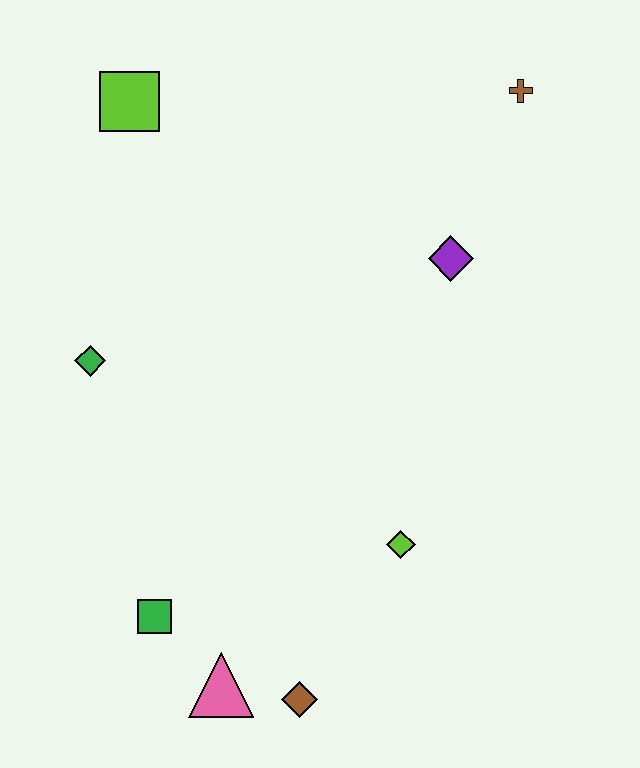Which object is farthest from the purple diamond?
The pink triangle is farthest from the purple diamond.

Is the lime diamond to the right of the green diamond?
Yes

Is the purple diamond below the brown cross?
Yes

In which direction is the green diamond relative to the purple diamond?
The green diamond is to the left of the purple diamond.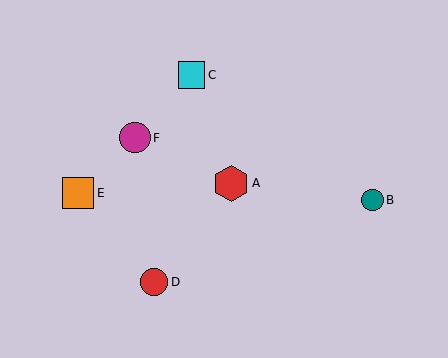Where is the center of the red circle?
The center of the red circle is at (154, 282).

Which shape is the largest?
The red hexagon (labeled A) is the largest.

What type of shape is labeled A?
Shape A is a red hexagon.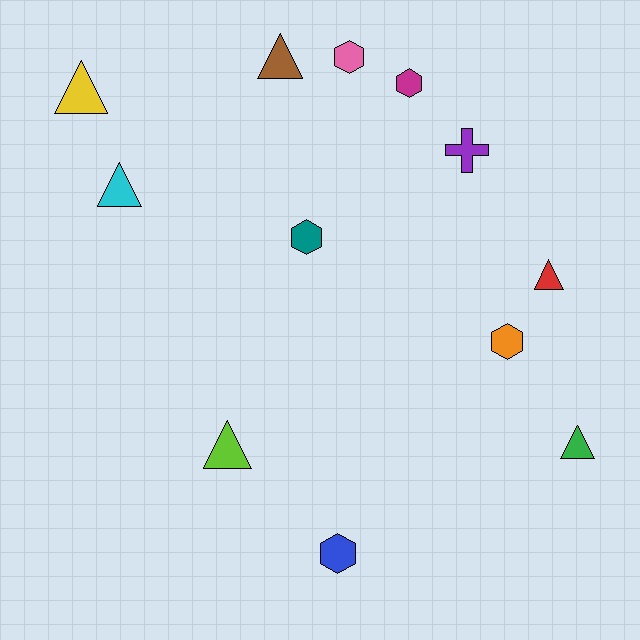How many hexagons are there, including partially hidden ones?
There are 5 hexagons.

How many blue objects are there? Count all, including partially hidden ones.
There is 1 blue object.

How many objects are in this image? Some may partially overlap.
There are 12 objects.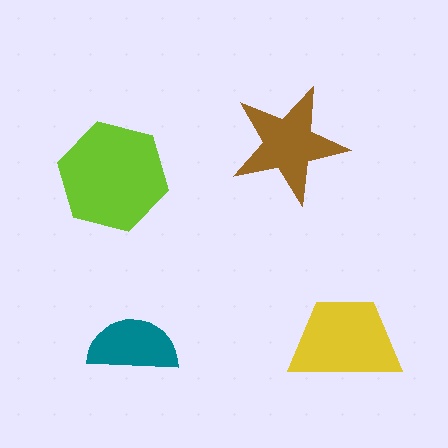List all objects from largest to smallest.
The lime hexagon, the yellow trapezoid, the brown star, the teal semicircle.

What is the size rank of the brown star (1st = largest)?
3rd.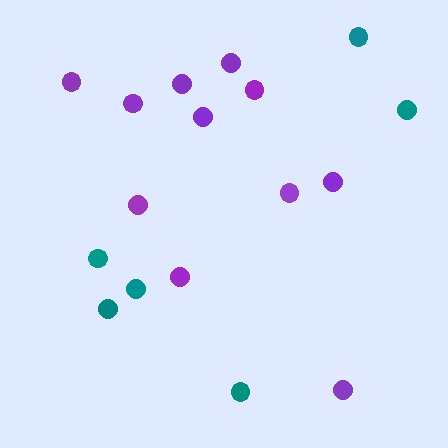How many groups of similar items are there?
There are 2 groups: one group of purple circles (11) and one group of teal circles (6).